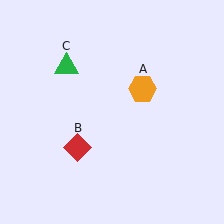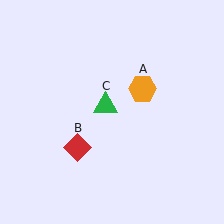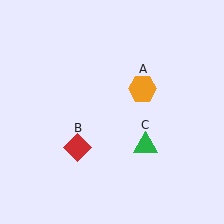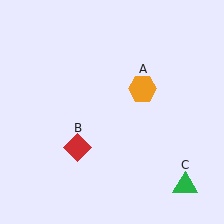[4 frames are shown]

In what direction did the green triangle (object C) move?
The green triangle (object C) moved down and to the right.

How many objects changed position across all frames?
1 object changed position: green triangle (object C).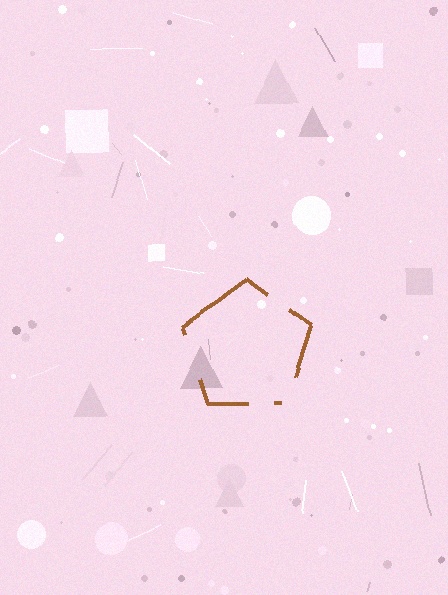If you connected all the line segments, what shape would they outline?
They would outline a pentagon.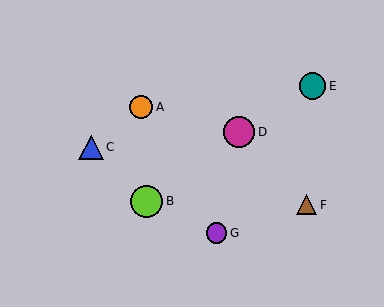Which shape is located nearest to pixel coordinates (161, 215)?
The lime circle (labeled B) at (147, 201) is nearest to that location.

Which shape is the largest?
The lime circle (labeled B) is the largest.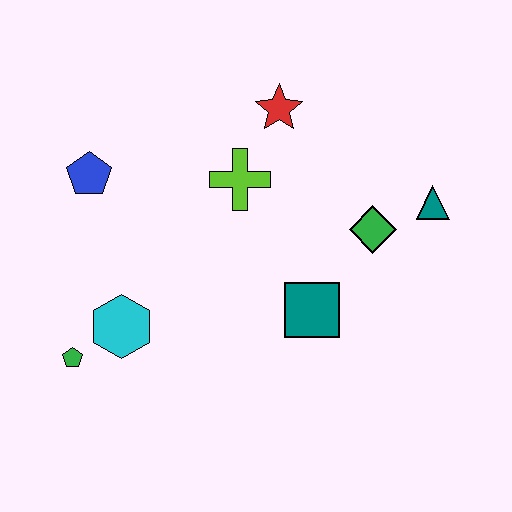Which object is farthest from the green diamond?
The green pentagon is farthest from the green diamond.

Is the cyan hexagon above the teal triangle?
No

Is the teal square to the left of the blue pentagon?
No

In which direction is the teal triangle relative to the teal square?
The teal triangle is to the right of the teal square.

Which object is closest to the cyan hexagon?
The green pentagon is closest to the cyan hexagon.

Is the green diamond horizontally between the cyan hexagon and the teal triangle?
Yes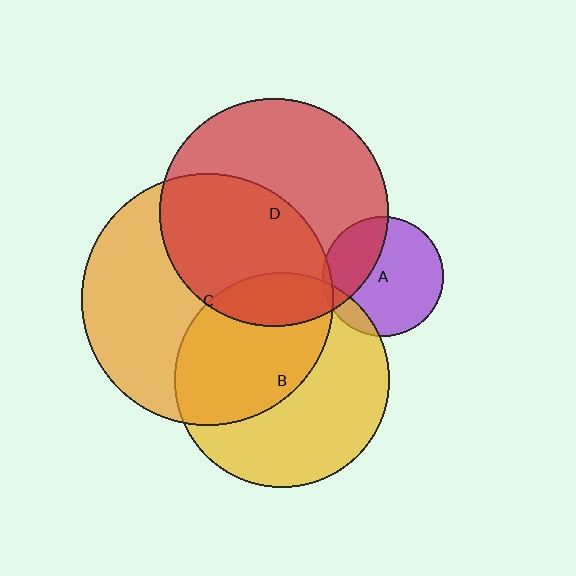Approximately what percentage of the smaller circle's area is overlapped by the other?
Approximately 10%.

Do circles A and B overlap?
Yes.